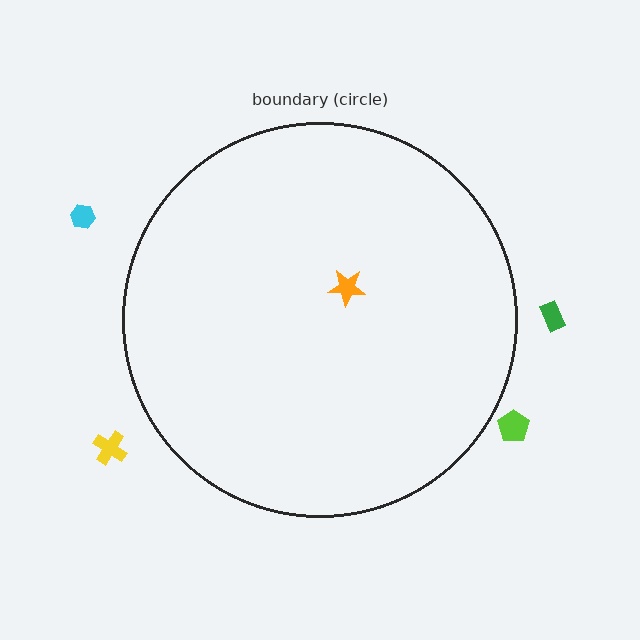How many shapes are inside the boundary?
1 inside, 4 outside.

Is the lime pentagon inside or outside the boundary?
Outside.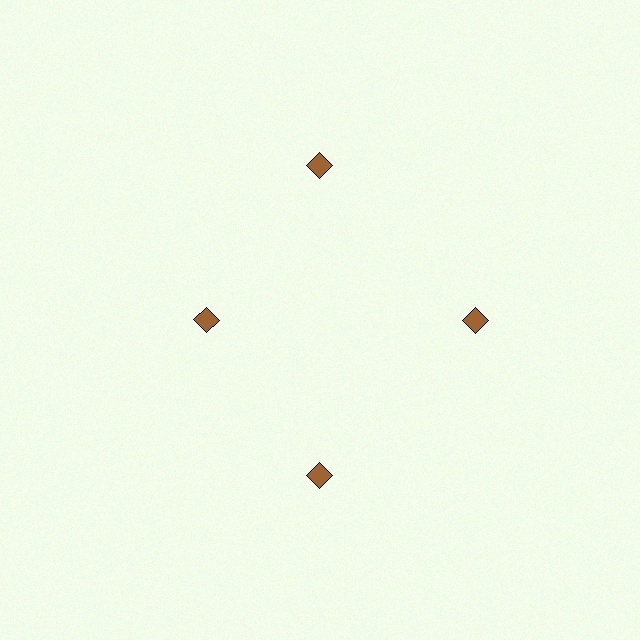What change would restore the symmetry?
The symmetry would be restored by moving it outward, back onto the ring so that all 4 diamonds sit at equal angles and equal distance from the center.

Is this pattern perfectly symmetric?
No. The 4 brown diamonds are arranged in a ring, but one element near the 9 o'clock position is pulled inward toward the center, breaking the 4-fold rotational symmetry.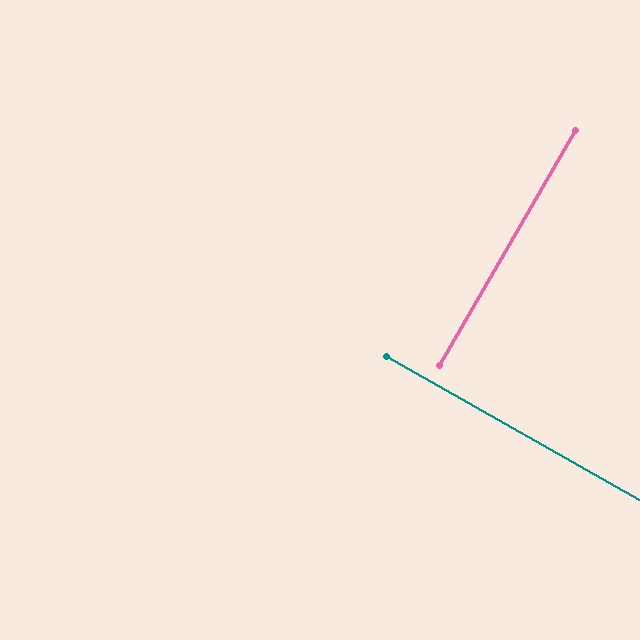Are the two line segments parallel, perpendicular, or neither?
Perpendicular — they meet at approximately 89°.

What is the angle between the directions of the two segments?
Approximately 89 degrees.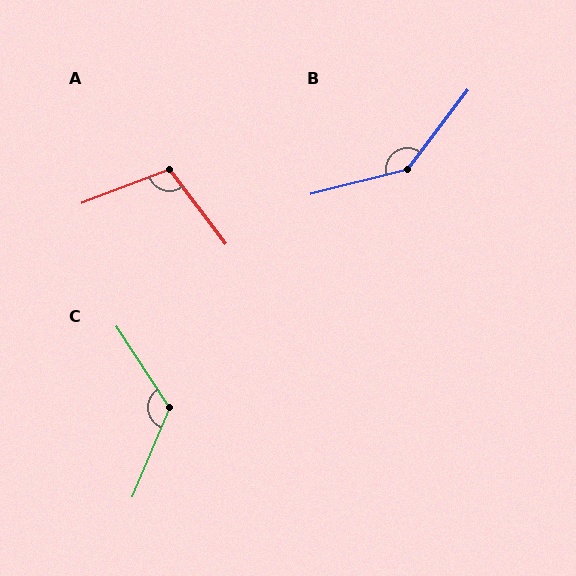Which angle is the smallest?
A, at approximately 106 degrees.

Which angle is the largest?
B, at approximately 142 degrees.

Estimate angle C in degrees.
Approximately 124 degrees.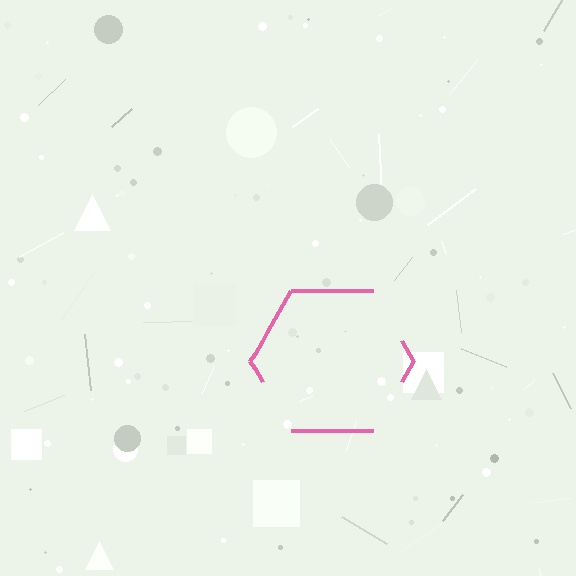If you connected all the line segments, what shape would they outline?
They would outline a hexagon.